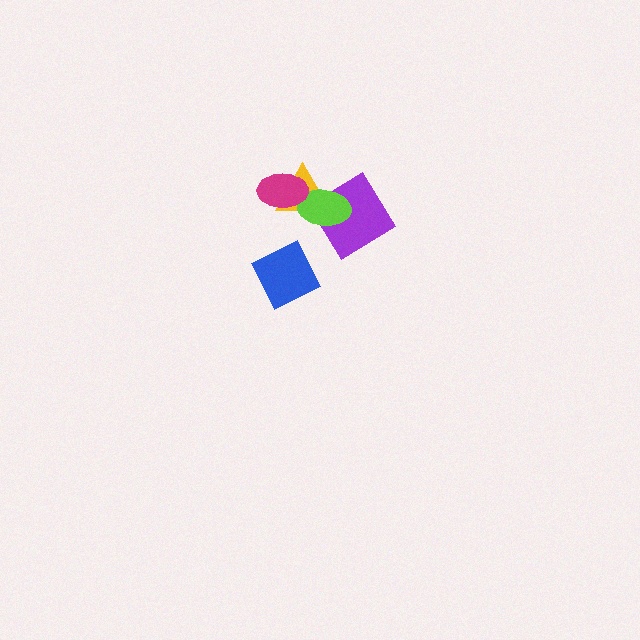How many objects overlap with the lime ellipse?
3 objects overlap with the lime ellipse.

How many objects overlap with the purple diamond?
2 objects overlap with the purple diamond.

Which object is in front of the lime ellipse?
The magenta ellipse is in front of the lime ellipse.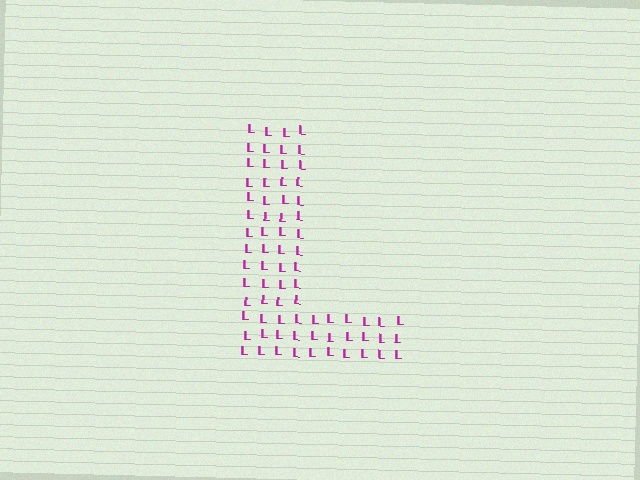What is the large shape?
The large shape is the letter L.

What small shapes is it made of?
It is made of small letter L's.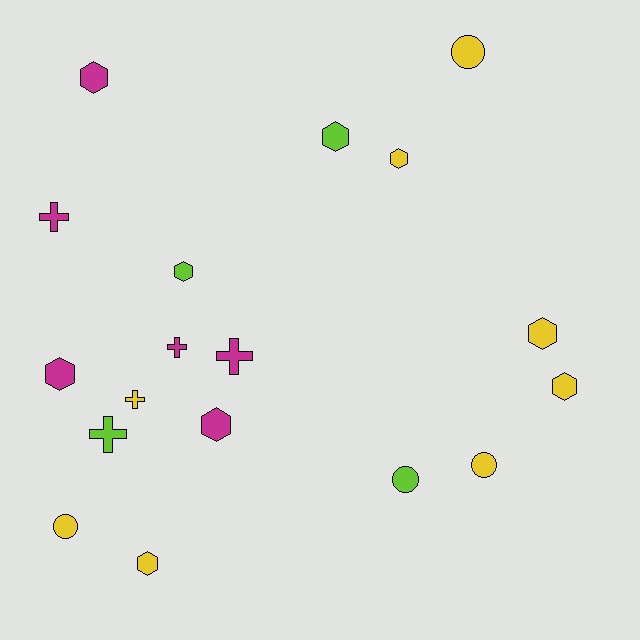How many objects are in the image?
There are 18 objects.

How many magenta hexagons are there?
There are 3 magenta hexagons.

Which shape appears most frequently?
Hexagon, with 9 objects.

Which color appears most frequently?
Yellow, with 8 objects.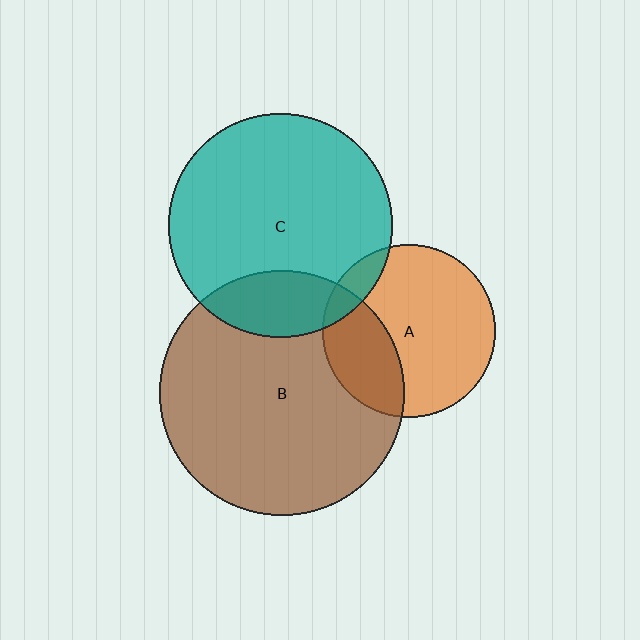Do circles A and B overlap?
Yes.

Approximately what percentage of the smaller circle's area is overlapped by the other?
Approximately 30%.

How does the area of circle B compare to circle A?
Approximately 2.0 times.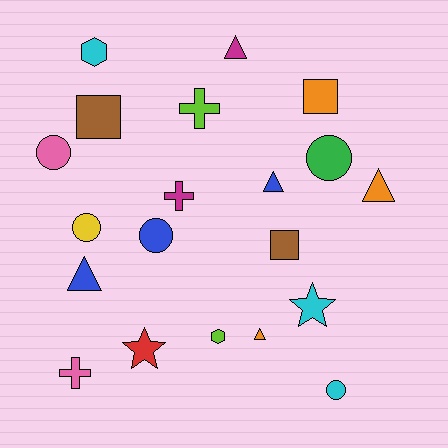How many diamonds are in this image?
There are no diamonds.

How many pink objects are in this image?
There are 2 pink objects.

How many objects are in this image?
There are 20 objects.